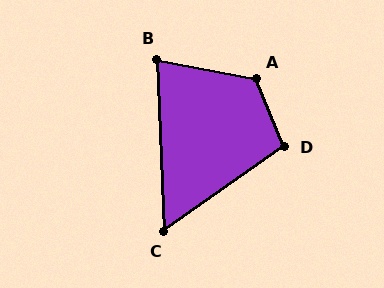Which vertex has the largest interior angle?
A, at approximately 123 degrees.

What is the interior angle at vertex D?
Approximately 103 degrees (obtuse).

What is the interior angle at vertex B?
Approximately 77 degrees (acute).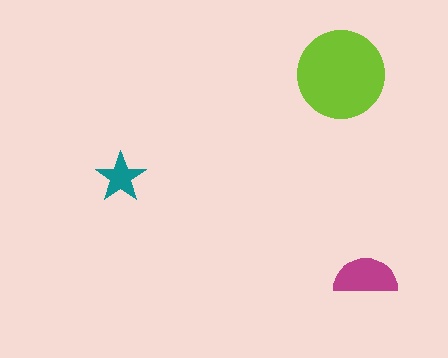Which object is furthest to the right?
The magenta semicircle is rightmost.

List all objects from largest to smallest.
The lime circle, the magenta semicircle, the teal star.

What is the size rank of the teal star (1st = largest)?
3rd.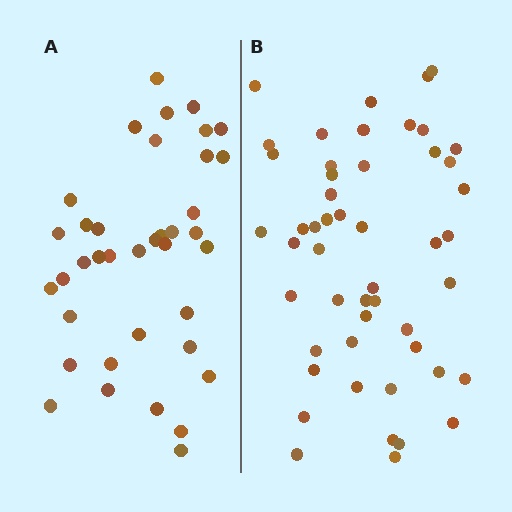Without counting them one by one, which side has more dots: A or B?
Region B (the right region) has more dots.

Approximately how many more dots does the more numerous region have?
Region B has roughly 12 or so more dots than region A.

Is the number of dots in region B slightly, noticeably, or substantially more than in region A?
Region B has noticeably more, but not dramatically so. The ratio is roughly 1.3 to 1.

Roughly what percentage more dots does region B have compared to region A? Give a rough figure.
About 30% more.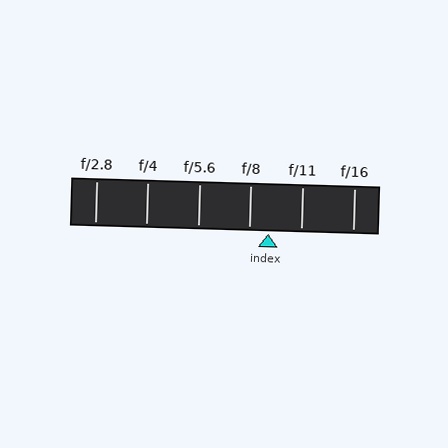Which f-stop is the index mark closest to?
The index mark is closest to f/8.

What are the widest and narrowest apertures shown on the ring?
The widest aperture shown is f/2.8 and the narrowest is f/16.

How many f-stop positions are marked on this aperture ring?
There are 6 f-stop positions marked.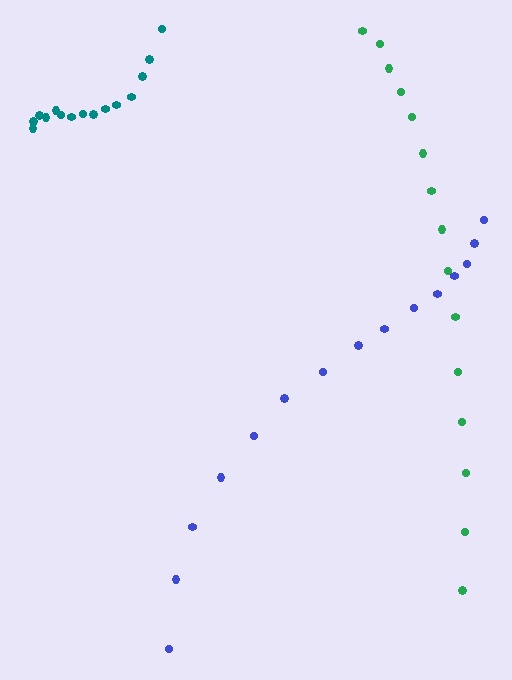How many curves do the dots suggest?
There are 3 distinct paths.